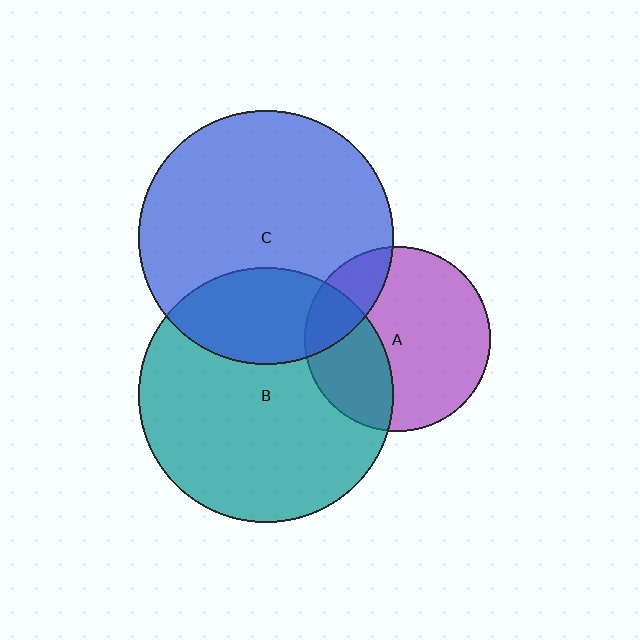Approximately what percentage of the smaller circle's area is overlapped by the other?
Approximately 20%.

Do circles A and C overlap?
Yes.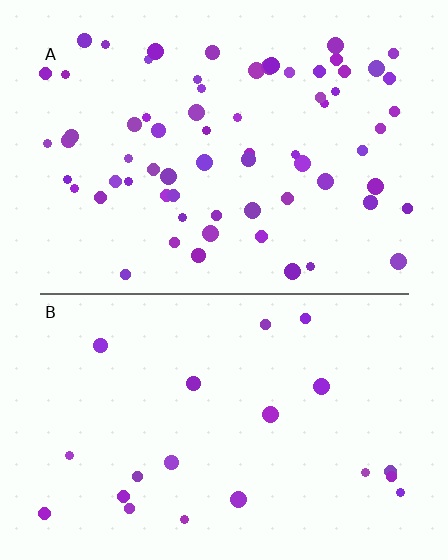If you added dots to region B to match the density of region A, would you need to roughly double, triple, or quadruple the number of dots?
Approximately triple.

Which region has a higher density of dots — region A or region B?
A (the top).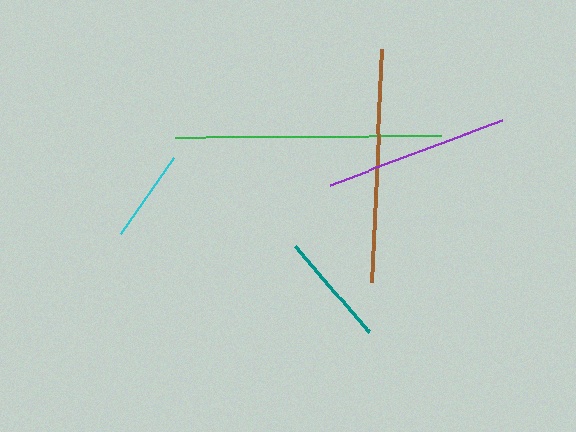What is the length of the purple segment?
The purple segment is approximately 184 pixels long.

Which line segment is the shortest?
The cyan line is the shortest at approximately 92 pixels.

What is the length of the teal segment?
The teal segment is approximately 113 pixels long.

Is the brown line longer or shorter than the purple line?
The brown line is longer than the purple line.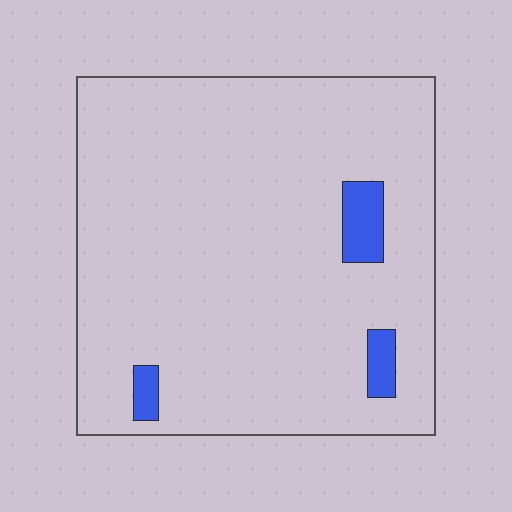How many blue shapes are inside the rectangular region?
3.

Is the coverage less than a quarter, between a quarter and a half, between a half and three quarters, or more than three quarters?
Less than a quarter.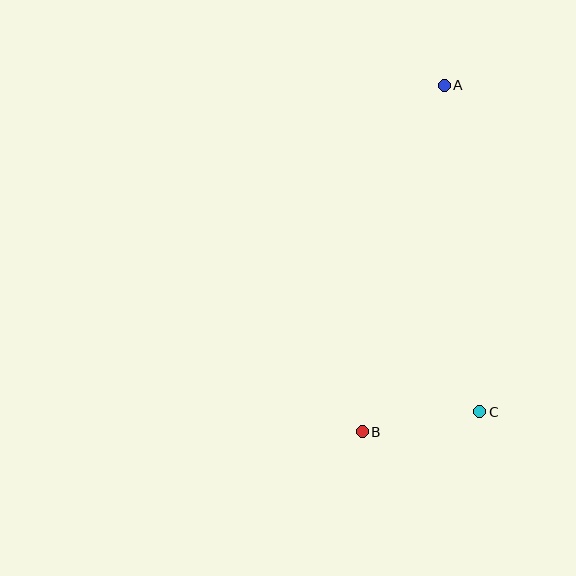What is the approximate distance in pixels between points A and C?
The distance between A and C is approximately 329 pixels.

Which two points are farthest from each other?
Points A and B are farthest from each other.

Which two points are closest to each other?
Points B and C are closest to each other.